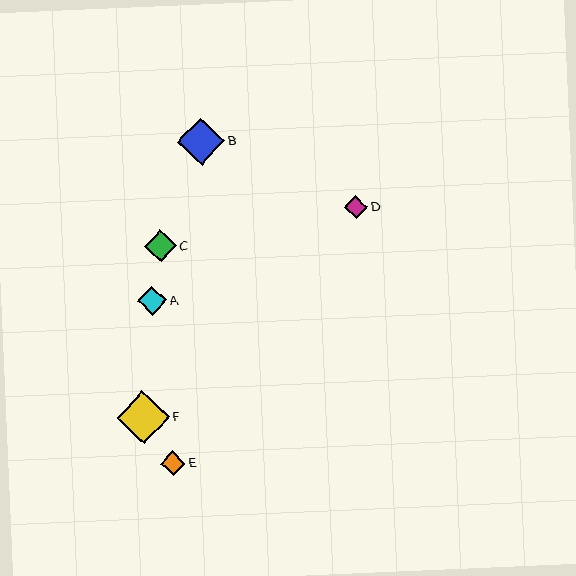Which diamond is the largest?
Diamond F is the largest with a size of approximately 53 pixels.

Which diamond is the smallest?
Diamond D is the smallest with a size of approximately 23 pixels.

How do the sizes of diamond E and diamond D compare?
Diamond E and diamond D are approximately the same size.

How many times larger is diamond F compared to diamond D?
Diamond F is approximately 2.2 times the size of diamond D.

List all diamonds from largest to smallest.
From largest to smallest: F, B, C, A, E, D.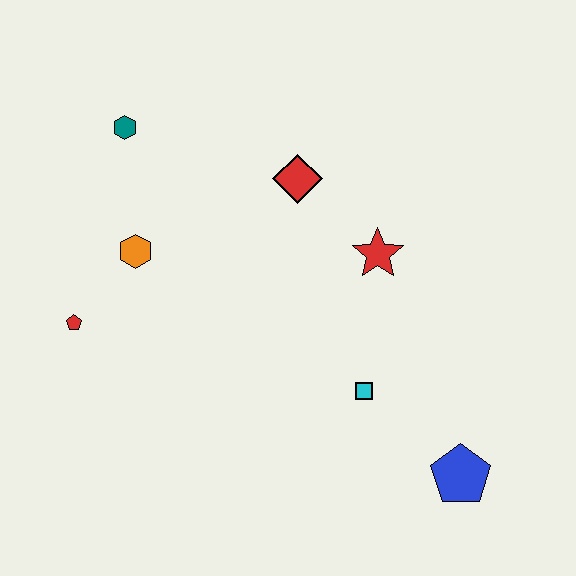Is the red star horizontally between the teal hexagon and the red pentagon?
No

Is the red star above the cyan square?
Yes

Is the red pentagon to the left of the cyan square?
Yes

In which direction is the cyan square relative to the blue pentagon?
The cyan square is to the left of the blue pentagon.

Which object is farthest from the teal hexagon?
The blue pentagon is farthest from the teal hexagon.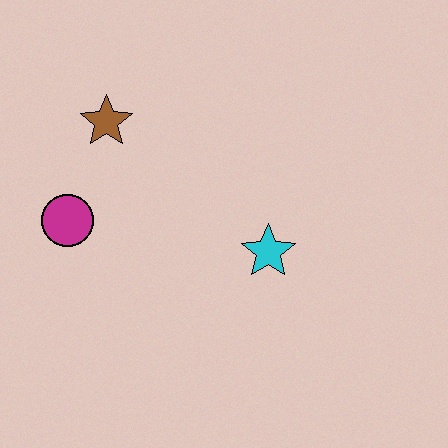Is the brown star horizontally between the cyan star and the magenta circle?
Yes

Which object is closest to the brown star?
The magenta circle is closest to the brown star.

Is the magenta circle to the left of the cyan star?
Yes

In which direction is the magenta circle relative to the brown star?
The magenta circle is below the brown star.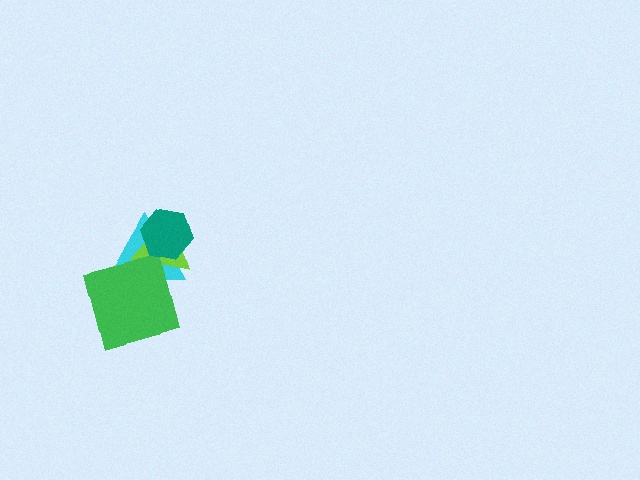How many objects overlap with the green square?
2 objects overlap with the green square.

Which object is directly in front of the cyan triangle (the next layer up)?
The lime triangle is directly in front of the cyan triangle.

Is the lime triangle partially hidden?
Yes, it is partially covered by another shape.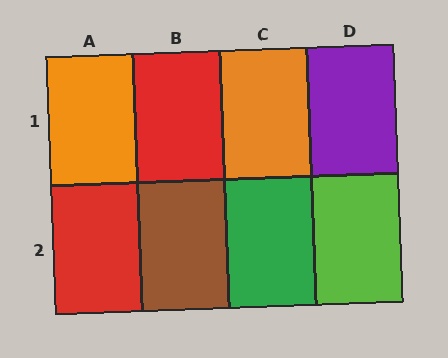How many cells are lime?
1 cell is lime.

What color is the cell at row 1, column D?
Purple.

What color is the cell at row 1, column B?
Red.